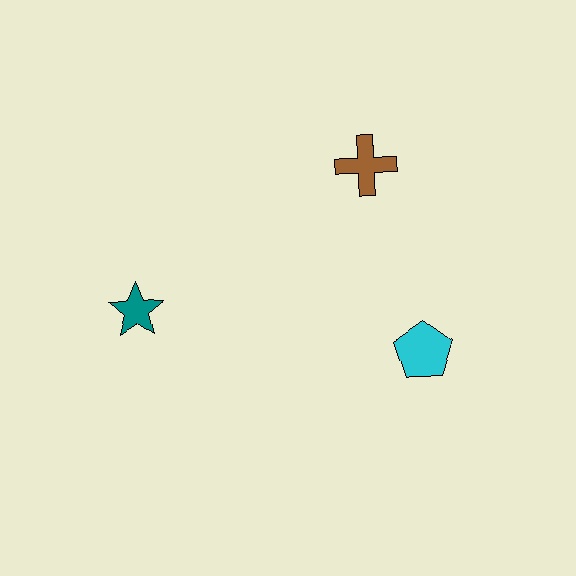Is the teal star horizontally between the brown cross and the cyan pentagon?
No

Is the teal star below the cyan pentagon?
No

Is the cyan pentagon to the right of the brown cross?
Yes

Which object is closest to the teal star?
The brown cross is closest to the teal star.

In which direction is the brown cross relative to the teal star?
The brown cross is to the right of the teal star.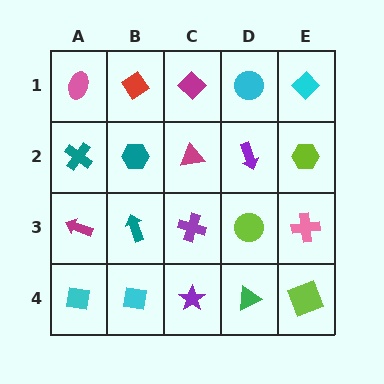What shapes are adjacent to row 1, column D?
A purple arrow (row 2, column D), a magenta diamond (row 1, column C), a cyan diamond (row 1, column E).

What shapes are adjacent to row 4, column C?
A purple cross (row 3, column C), a cyan square (row 4, column B), a green triangle (row 4, column D).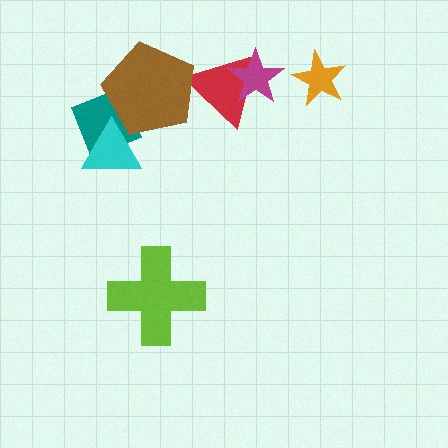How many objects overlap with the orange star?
0 objects overlap with the orange star.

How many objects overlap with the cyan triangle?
2 objects overlap with the cyan triangle.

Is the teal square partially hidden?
Yes, it is partially covered by another shape.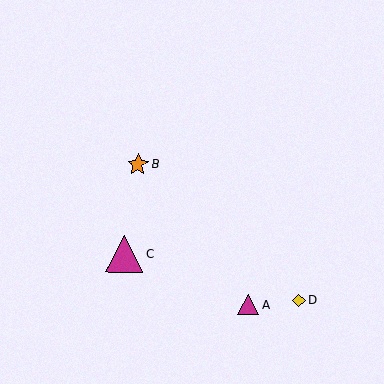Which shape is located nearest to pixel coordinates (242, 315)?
The magenta triangle (labeled A) at (248, 305) is nearest to that location.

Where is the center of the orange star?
The center of the orange star is at (138, 164).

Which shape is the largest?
The magenta triangle (labeled C) is the largest.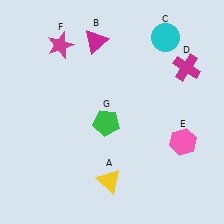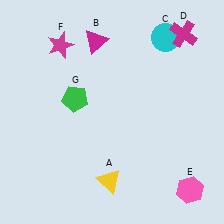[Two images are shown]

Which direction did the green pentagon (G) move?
The green pentagon (G) moved left.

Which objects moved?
The objects that moved are: the magenta cross (D), the pink hexagon (E), the green pentagon (G).